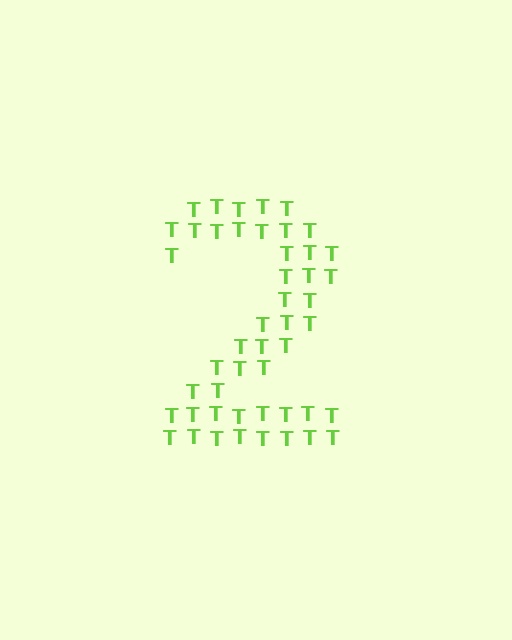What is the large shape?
The large shape is the digit 2.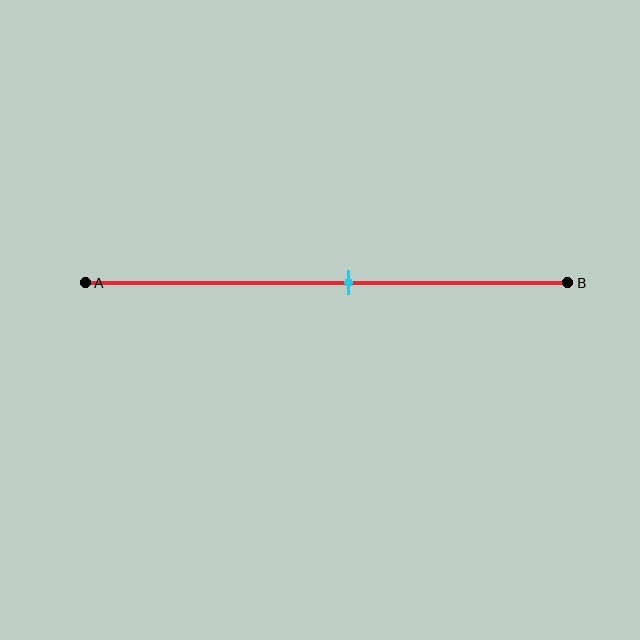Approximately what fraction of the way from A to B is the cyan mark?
The cyan mark is approximately 55% of the way from A to B.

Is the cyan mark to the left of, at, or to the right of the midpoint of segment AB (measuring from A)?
The cyan mark is to the right of the midpoint of segment AB.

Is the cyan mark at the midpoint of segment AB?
No, the mark is at about 55% from A, not at the 50% midpoint.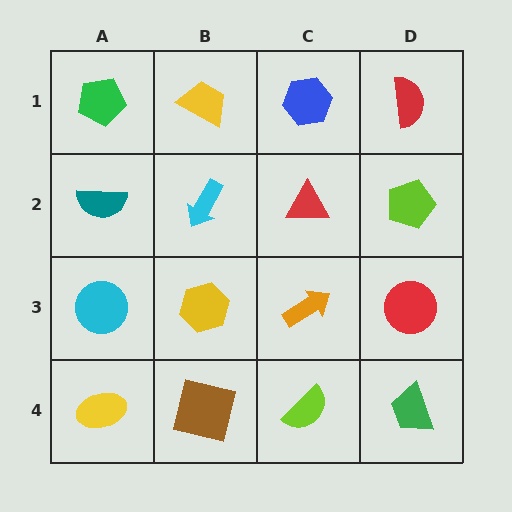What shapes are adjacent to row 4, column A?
A cyan circle (row 3, column A), a brown square (row 4, column B).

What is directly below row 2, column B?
A yellow hexagon.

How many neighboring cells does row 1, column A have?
2.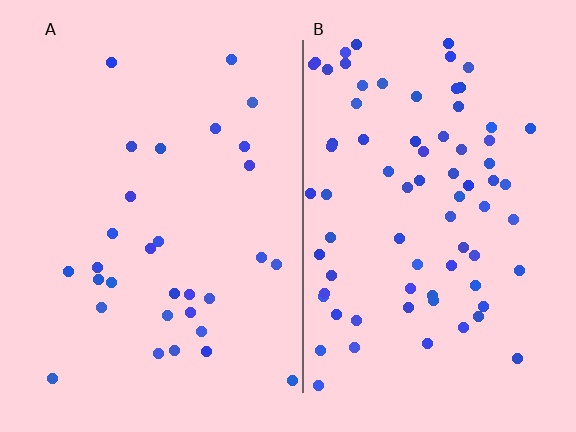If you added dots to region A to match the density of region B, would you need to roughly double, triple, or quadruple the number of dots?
Approximately double.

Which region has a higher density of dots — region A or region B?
B (the right).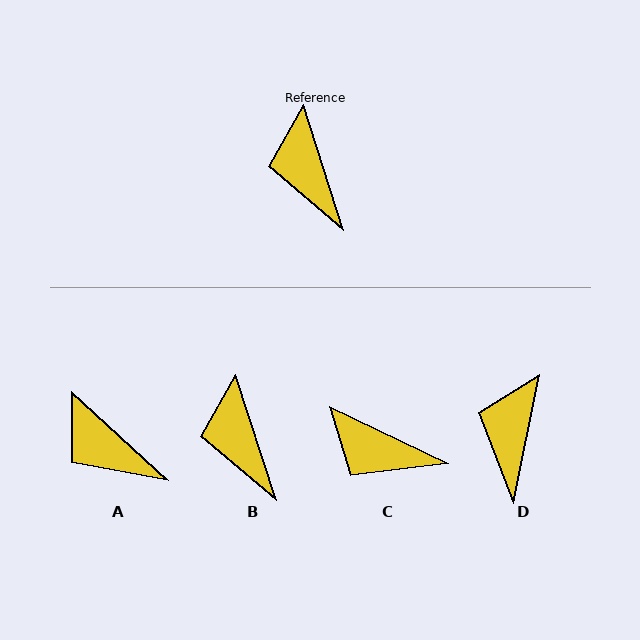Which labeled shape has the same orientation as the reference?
B.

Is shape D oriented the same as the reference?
No, it is off by about 29 degrees.